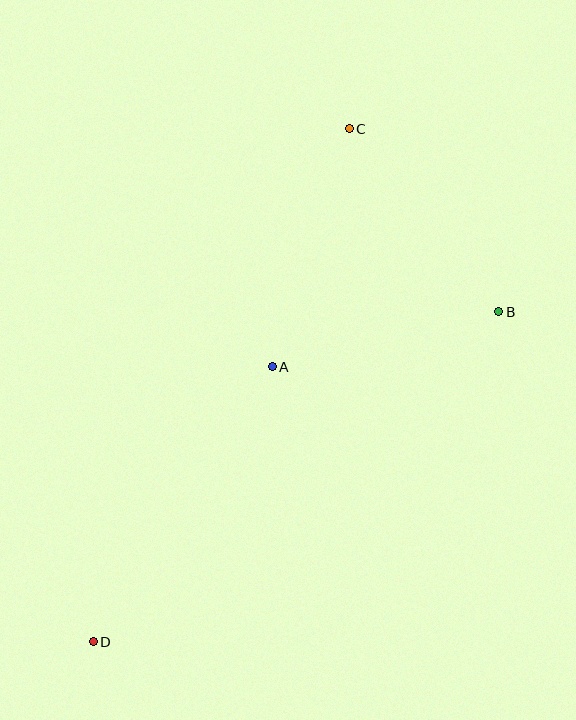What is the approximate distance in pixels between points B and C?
The distance between B and C is approximately 237 pixels.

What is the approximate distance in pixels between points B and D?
The distance between B and D is approximately 523 pixels.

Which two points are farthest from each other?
Points C and D are farthest from each other.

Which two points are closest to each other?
Points A and B are closest to each other.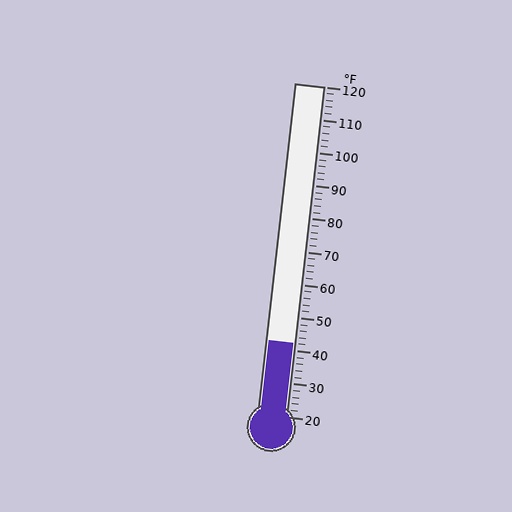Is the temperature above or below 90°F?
The temperature is below 90°F.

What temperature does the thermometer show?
The thermometer shows approximately 42°F.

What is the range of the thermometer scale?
The thermometer scale ranges from 20°F to 120°F.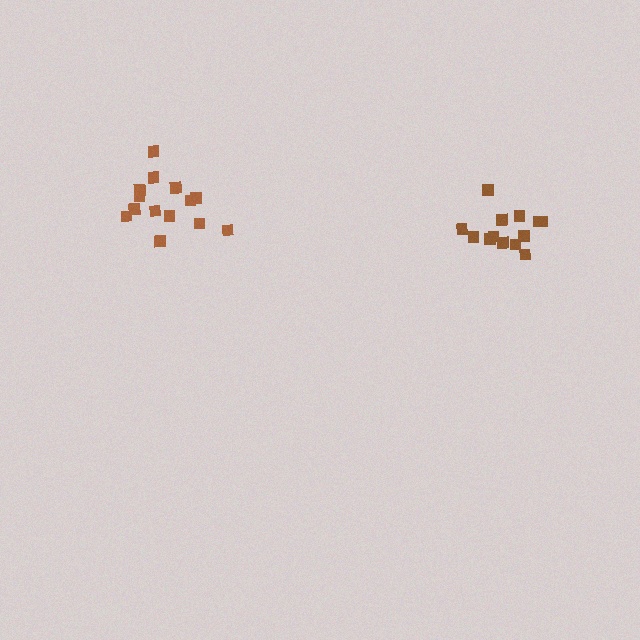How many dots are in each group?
Group 1: 14 dots, Group 2: 14 dots (28 total).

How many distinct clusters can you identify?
There are 2 distinct clusters.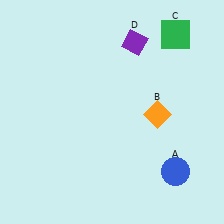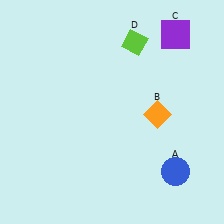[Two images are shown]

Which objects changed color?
C changed from green to purple. D changed from purple to lime.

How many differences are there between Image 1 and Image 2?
There are 2 differences between the two images.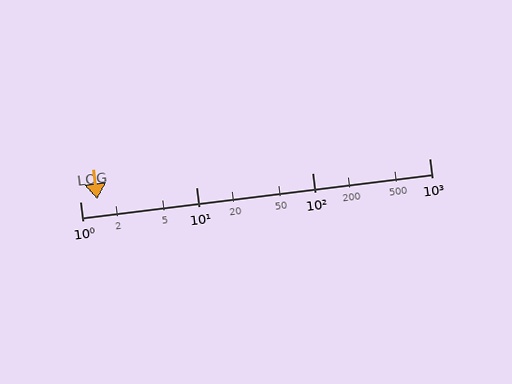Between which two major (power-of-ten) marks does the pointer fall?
The pointer is between 1 and 10.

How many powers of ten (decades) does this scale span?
The scale spans 3 decades, from 1 to 1000.